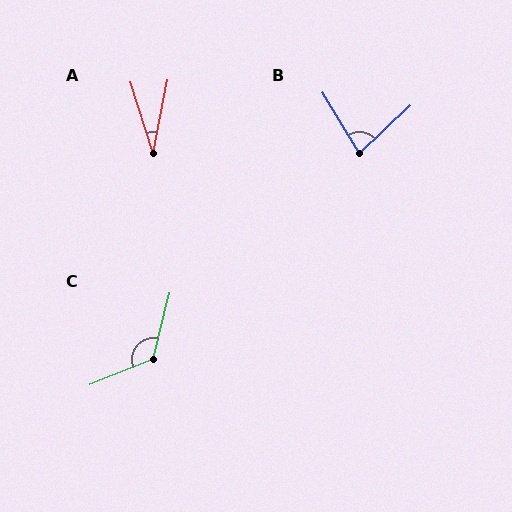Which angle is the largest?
C, at approximately 126 degrees.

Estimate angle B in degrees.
Approximately 78 degrees.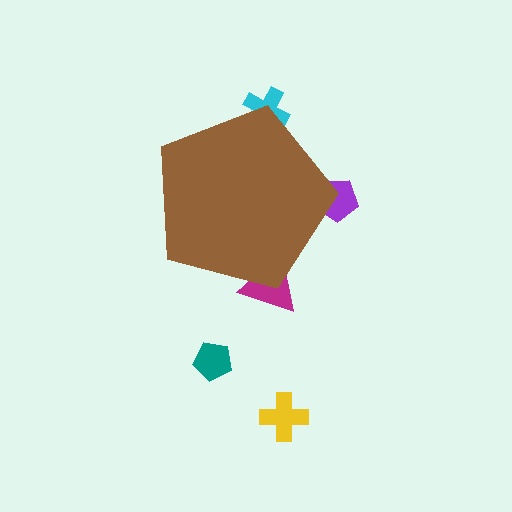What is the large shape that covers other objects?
A brown pentagon.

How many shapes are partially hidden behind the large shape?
3 shapes are partially hidden.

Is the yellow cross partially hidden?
No, the yellow cross is fully visible.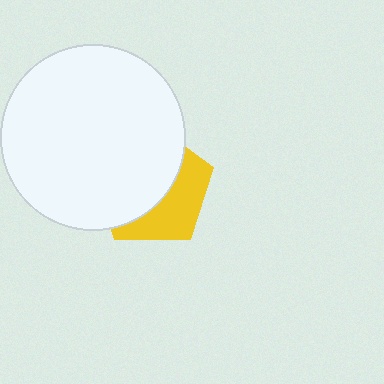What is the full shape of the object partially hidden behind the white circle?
The partially hidden object is a yellow pentagon.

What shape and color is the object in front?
The object in front is a white circle.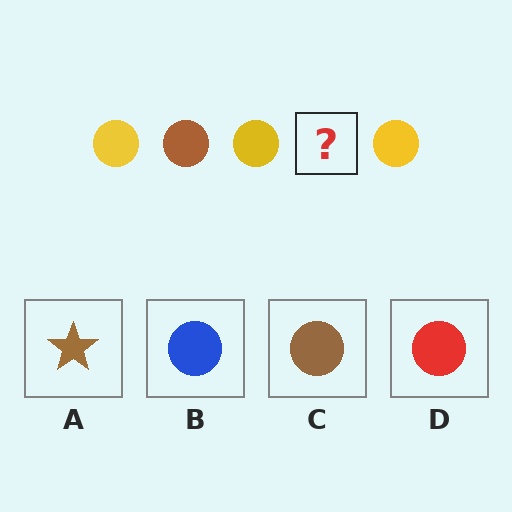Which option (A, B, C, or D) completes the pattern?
C.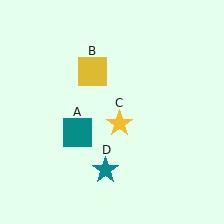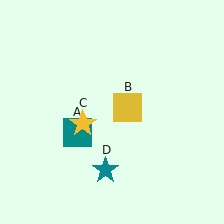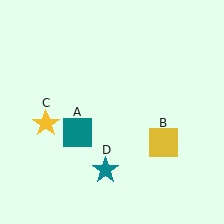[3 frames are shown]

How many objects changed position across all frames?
2 objects changed position: yellow square (object B), yellow star (object C).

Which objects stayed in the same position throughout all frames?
Teal square (object A) and teal star (object D) remained stationary.